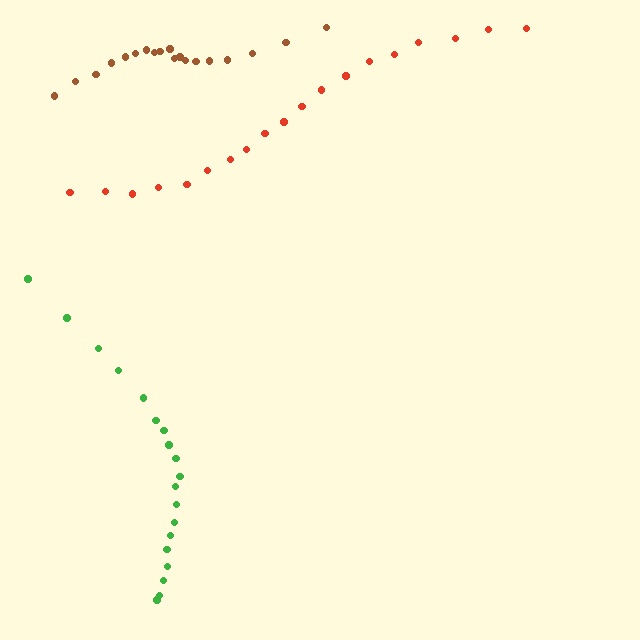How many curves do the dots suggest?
There are 3 distinct paths.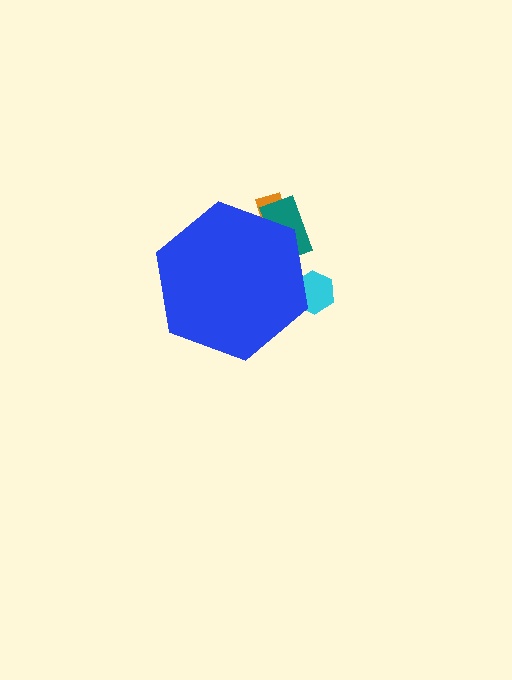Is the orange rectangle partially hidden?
Yes, the orange rectangle is partially hidden behind the blue hexagon.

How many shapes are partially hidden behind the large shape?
3 shapes are partially hidden.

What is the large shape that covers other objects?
A blue hexagon.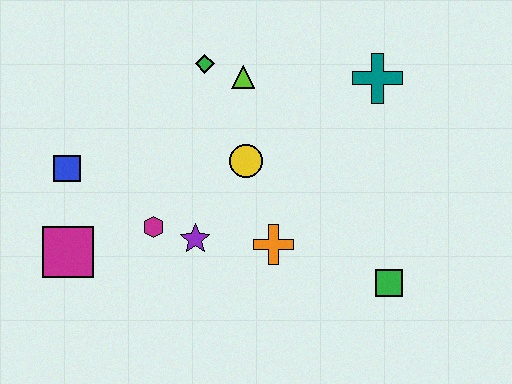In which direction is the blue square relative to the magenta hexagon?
The blue square is to the left of the magenta hexagon.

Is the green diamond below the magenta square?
No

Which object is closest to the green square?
The orange cross is closest to the green square.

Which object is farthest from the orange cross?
The blue square is farthest from the orange cross.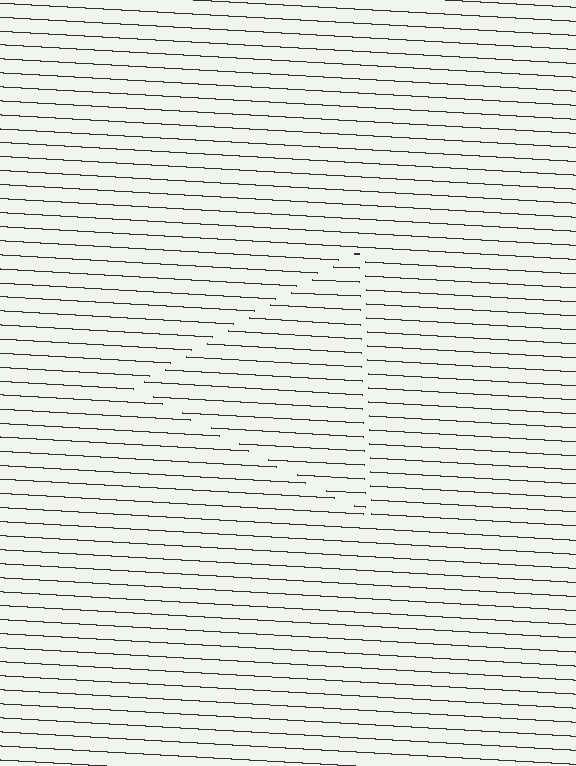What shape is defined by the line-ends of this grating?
An illusory triangle. The interior of the shape contains the same grating, shifted by half a period — the contour is defined by the phase discontinuity where line-ends from the inner and outer gratings abut.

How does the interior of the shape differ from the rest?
The interior of the shape contains the same grating, shifted by half a period — the contour is defined by the phase discontinuity where line-ends from the inner and outer gratings abut.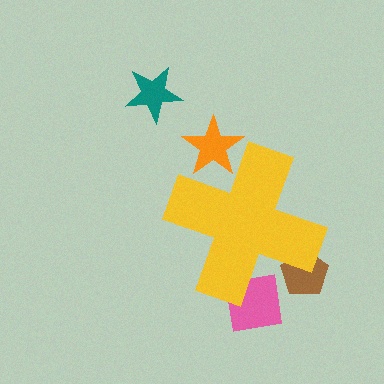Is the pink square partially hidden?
Yes, the pink square is partially hidden behind the yellow cross.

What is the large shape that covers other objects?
A yellow cross.